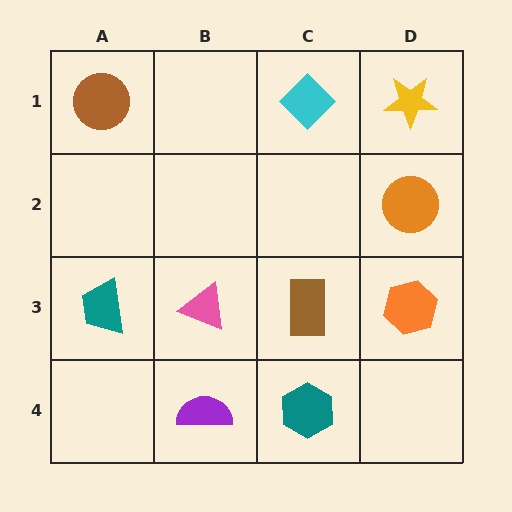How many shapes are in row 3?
4 shapes.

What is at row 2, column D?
An orange circle.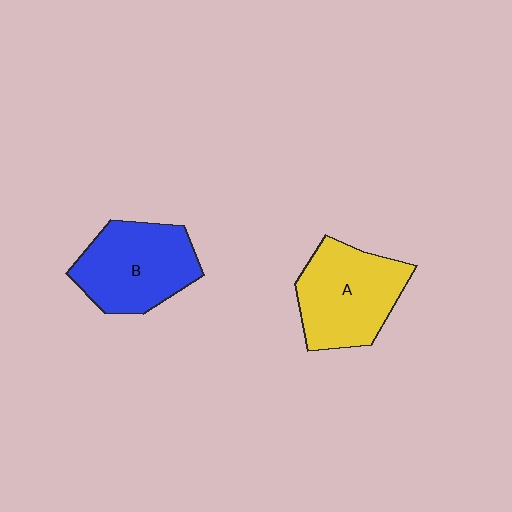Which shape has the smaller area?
Shape B (blue).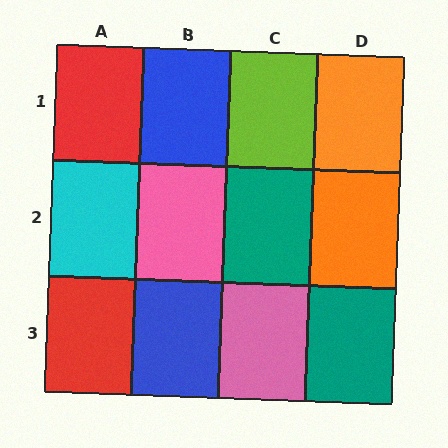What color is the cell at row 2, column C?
Teal.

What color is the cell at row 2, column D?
Orange.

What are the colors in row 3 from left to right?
Red, blue, pink, teal.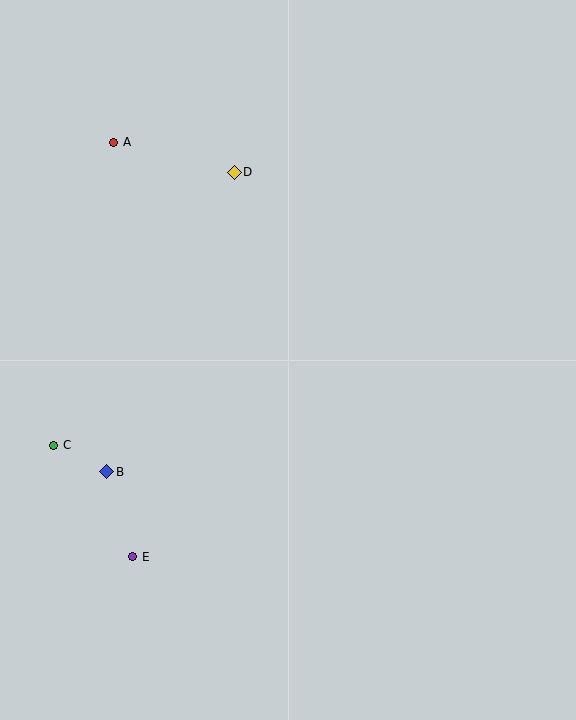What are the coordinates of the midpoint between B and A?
The midpoint between B and A is at (110, 307).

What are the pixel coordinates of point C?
Point C is at (54, 445).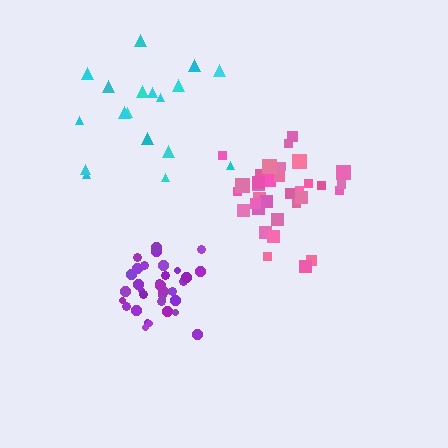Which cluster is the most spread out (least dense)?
Cyan.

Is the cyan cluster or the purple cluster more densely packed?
Purple.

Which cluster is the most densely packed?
Purple.